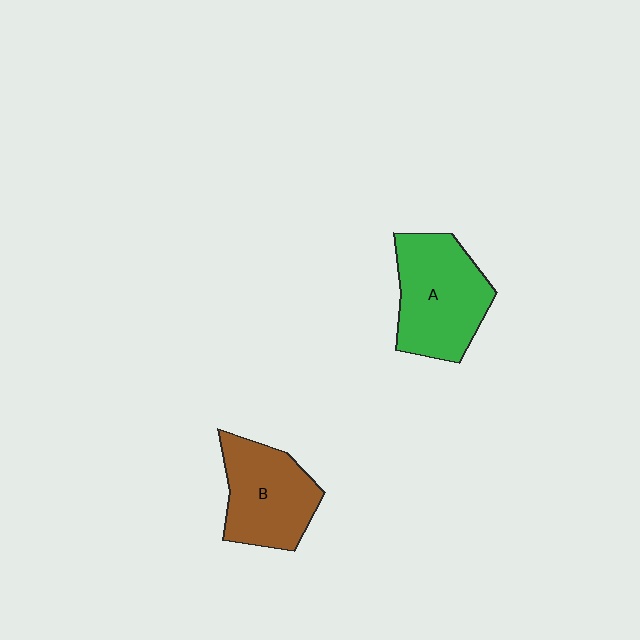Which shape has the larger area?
Shape A (green).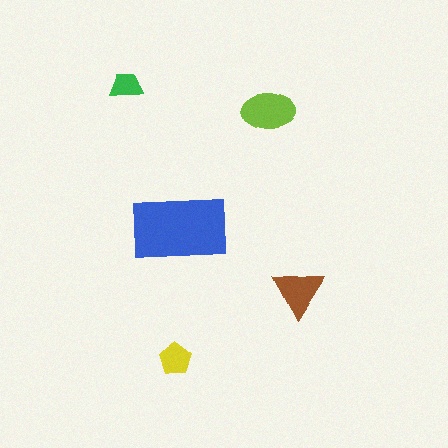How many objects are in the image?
There are 5 objects in the image.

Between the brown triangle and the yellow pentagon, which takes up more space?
The brown triangle.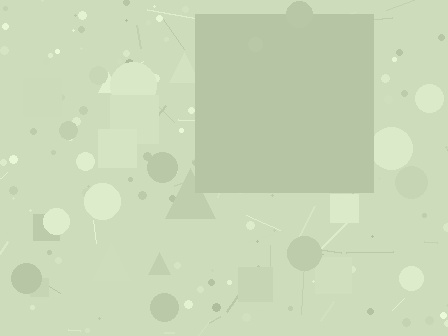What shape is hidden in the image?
A square is hidden in the image.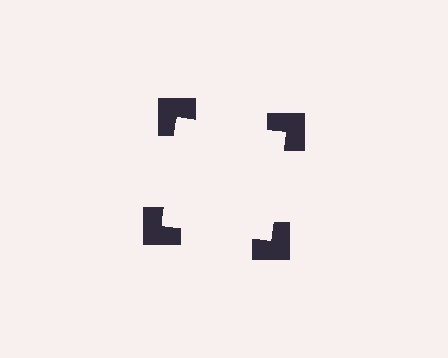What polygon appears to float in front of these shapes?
An illusory square — its edges are inferred from the aligned wedge cuts in the notched squares, not physically drawn.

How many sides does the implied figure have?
4 sides.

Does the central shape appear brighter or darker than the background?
It typically appears slightly brighter than the background, even though no actual brightness change is drawn.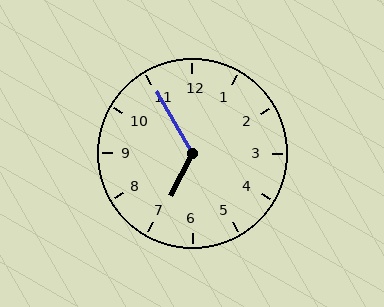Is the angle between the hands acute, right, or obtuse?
It is obtuse.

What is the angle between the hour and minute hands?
Approximately 122 degrees.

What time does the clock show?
6:55.